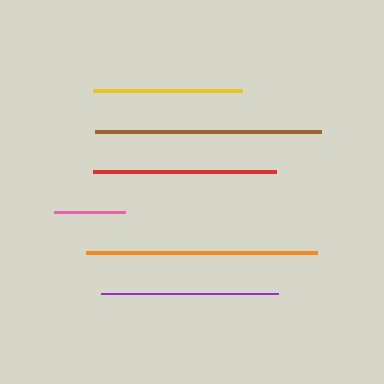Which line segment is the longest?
The orange line is the longest at approximately 230 pixels.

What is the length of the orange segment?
The orange segment is approximately 230 pixels long.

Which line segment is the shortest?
The pink line is the shortest at approximately 70 pixels.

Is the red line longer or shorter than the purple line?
The red line is longer than the purple line.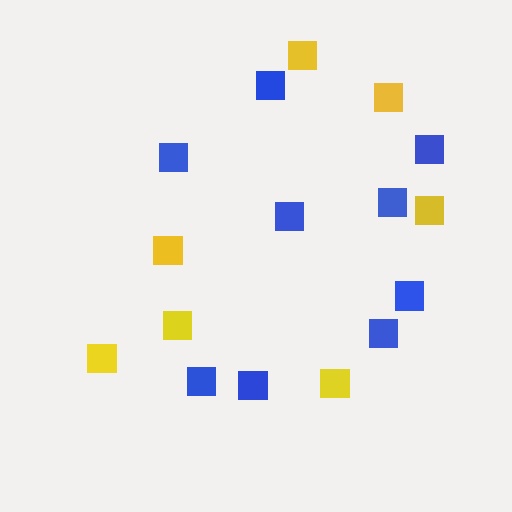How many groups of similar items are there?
There are 2 groups: one group of yellow squares (7) and one group of blue squares (9).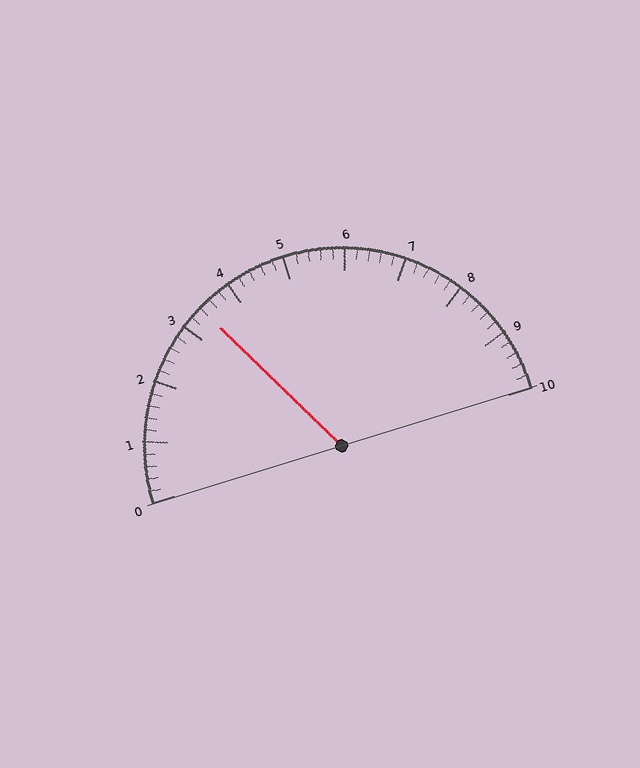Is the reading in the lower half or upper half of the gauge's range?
The reading is in the lower half of the range (0 to 10).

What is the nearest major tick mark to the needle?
The nearest major tick mark is 3.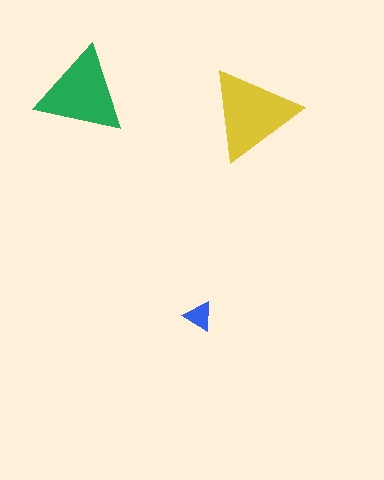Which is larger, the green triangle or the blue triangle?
The green one.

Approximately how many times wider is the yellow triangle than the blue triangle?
About 3 times wider.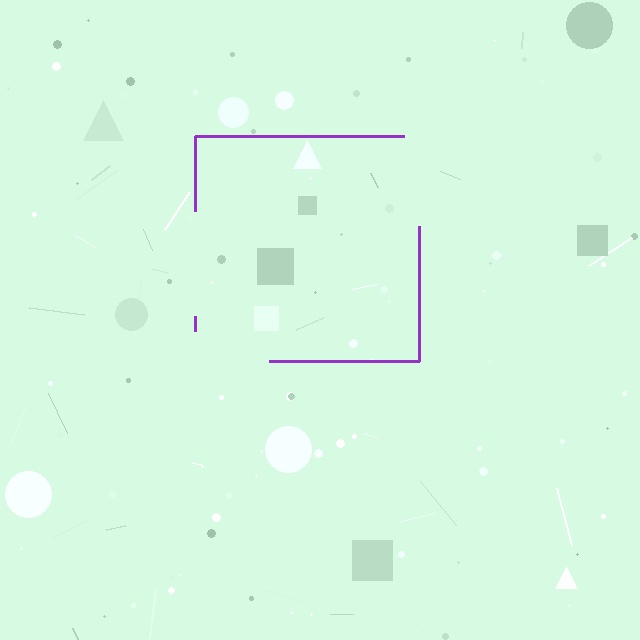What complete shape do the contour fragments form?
The contour fragments form a square.